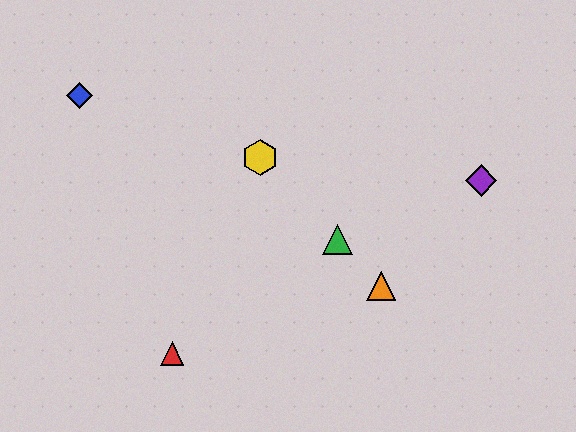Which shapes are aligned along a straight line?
The green triangle, the yellow hexagon, the orange triangle are aligned along a straight line.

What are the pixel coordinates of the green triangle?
The green triangle is at (337, 239).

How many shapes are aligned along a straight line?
3 shapes (the green triangle, the yellow hexagon, the orange triangle) are aligned along a straight line.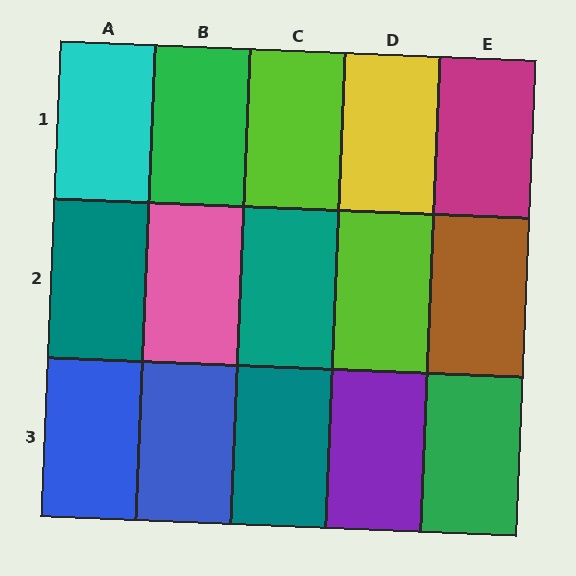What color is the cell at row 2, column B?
Pink.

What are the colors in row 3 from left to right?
Blue, blue, teal, purple, green.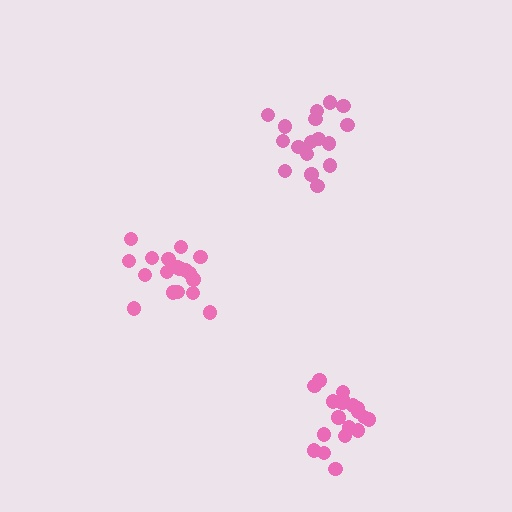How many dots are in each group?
Group 1: 17 dots, Group 2: 18 dots, Group 3: 19 dots (54 total).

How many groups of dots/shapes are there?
There are 3 groups.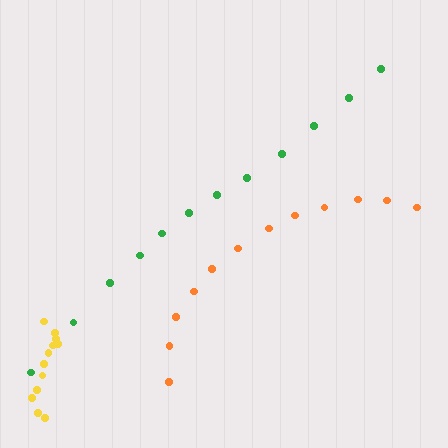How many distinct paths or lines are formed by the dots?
There are 3 distinct paths.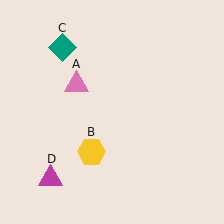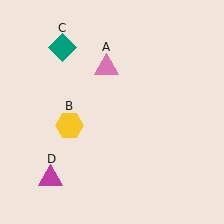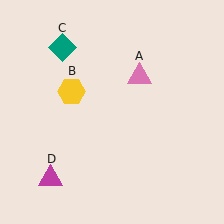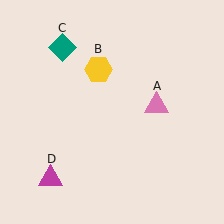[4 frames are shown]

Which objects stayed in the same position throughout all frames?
Teal diamond (object C) and magenta triangle (object D) remained stationary.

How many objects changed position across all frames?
2 objects changed position: pink triangle (object A), yellow hexagon (object B).